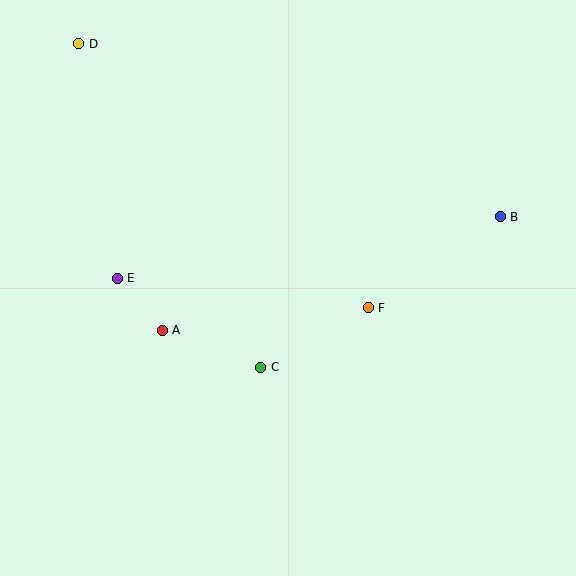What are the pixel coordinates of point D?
Point D is at (79, 44).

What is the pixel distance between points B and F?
The distance between B and F is 160 pixels.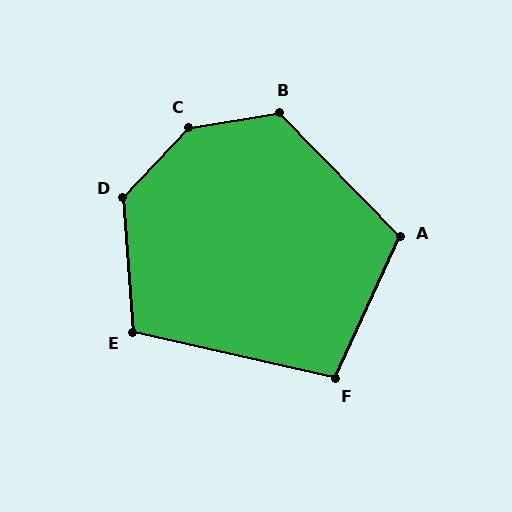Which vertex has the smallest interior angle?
F, at approximately 102 degrees.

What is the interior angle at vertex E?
Approximately 107 degrees (obtuse).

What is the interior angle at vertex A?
Approximately 111 degrees (obtuse).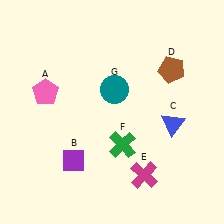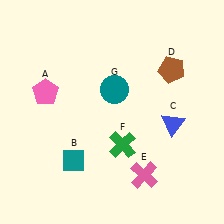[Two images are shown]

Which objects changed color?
B changed from purple to teal. E changed from magenta to pink.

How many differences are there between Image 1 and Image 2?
There are 2 differences between the two images.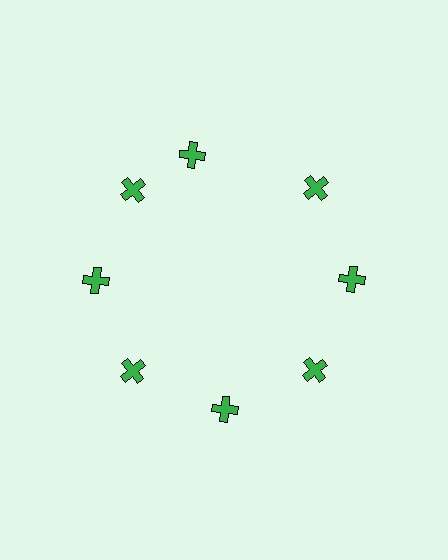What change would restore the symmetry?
The symmetry would be restored by rotating it back into even spacing with its neighbors so that all 8 crosses sit at equal angles and equal distance from the center.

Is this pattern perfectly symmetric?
No. The 8 green crosses are arranged in a ring, but one element near the 12 o'clock position is rotated out of alignment along the ring, breaking the 8-fold rotational symmetry.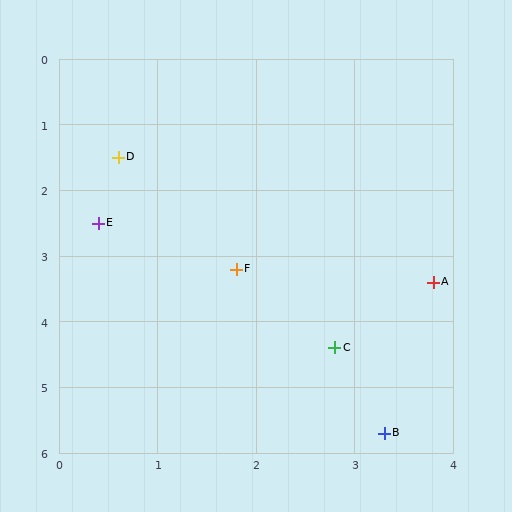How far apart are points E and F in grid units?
Points E and F are about 1.6 grid units apart.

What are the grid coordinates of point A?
Point A is at approximately (3.8, 3.4).